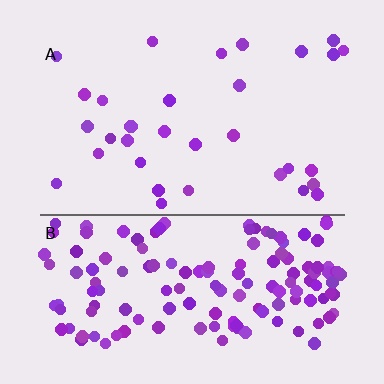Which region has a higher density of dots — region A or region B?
B (the bottom).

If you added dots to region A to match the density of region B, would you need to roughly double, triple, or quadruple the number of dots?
Approximately quadruple.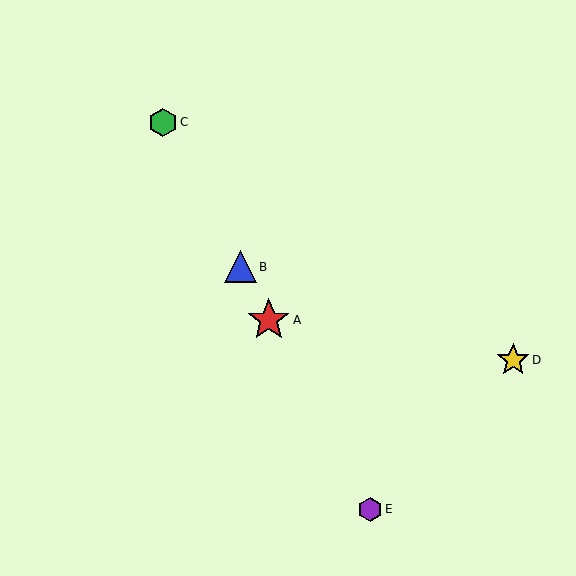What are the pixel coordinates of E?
Object E is at (370, 509).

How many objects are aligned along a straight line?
4 objects (A, B, C, E) are aligned along a straight line.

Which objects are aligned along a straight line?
Objects A, B, C, E are aligned along a straight line.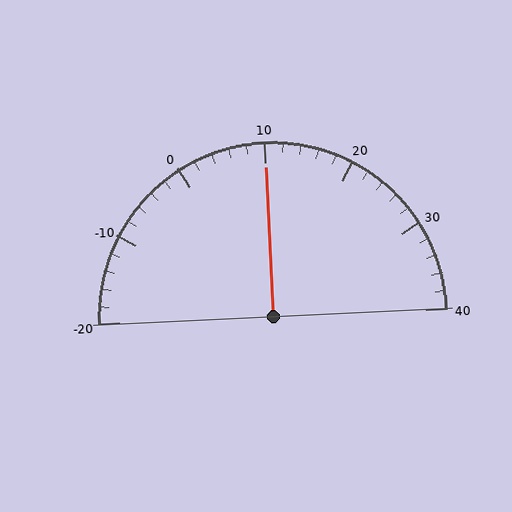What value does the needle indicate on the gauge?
The needle indicates approximately 10.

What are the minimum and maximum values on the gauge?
The gauge ranges from -20 to 40.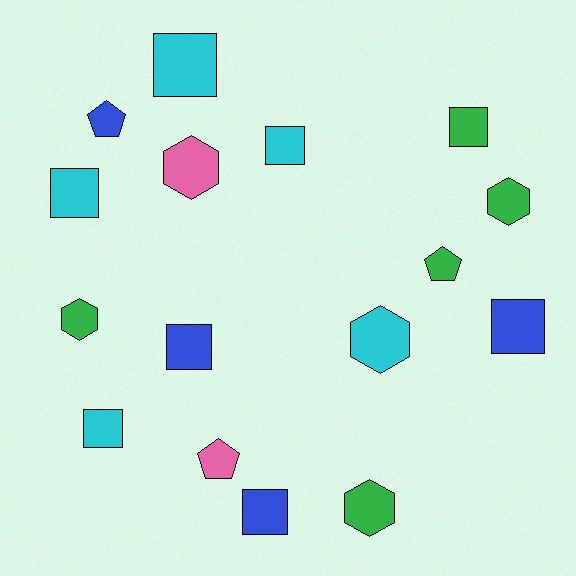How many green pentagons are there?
There is 1 green pentagon.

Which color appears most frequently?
Cyan, with 5 objects.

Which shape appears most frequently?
Square, with 8 objects.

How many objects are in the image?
There are 16 objects.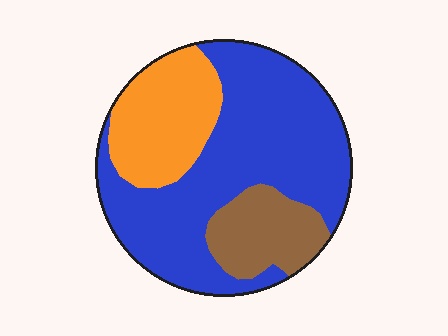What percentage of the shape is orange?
Orange takes up about one quarter (1/4) of the shape.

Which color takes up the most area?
Blue, at roughly 60%.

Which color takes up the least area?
Brown, at roughly 15%.